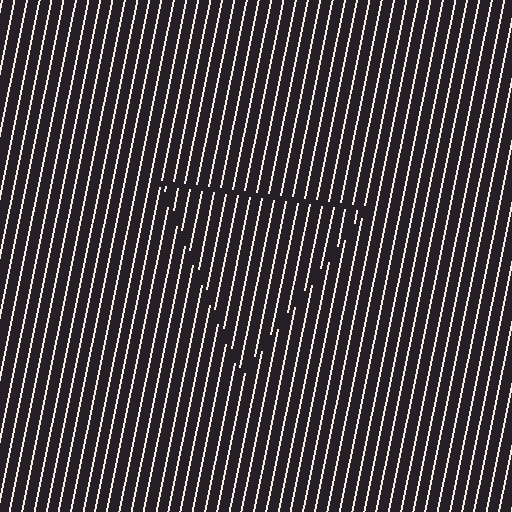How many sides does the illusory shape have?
3 sides — the line-ends trace a triangle.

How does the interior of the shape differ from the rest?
The interior of the shape contains the same grating, shifted by half a period — the contour is defined by the phase discontinuity where line-ends from the inner and outer gratings abut.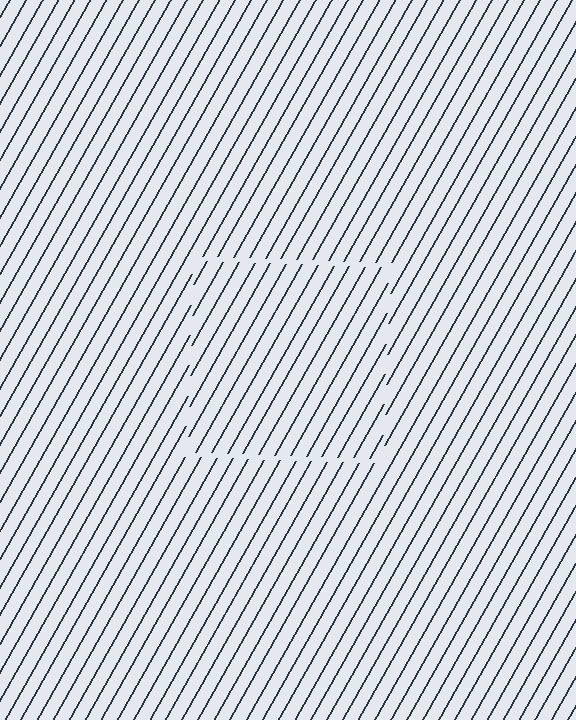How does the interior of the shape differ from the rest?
The interior of the shape contains the same grating, shifted by half a period — the contour is defined by the phase discontinuity where line-ends from the inner and outer gratings abut.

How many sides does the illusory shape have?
4 sides — the line-ends trace a square.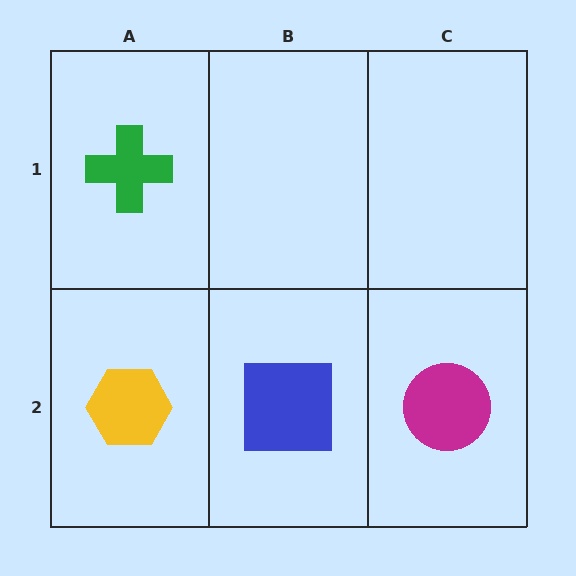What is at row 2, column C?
A magenta circle.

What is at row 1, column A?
A green cross.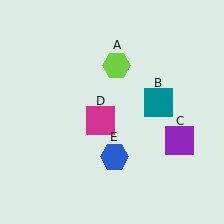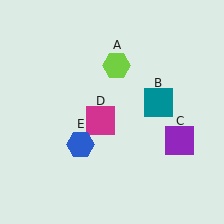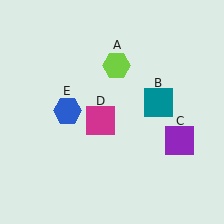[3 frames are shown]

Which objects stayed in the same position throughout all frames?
Lime hexagon (object A) and teal square (object B) and purple square (object C) and magenta square (object D) remained stationary.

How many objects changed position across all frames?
1 object changed position: blue hexagon (object E).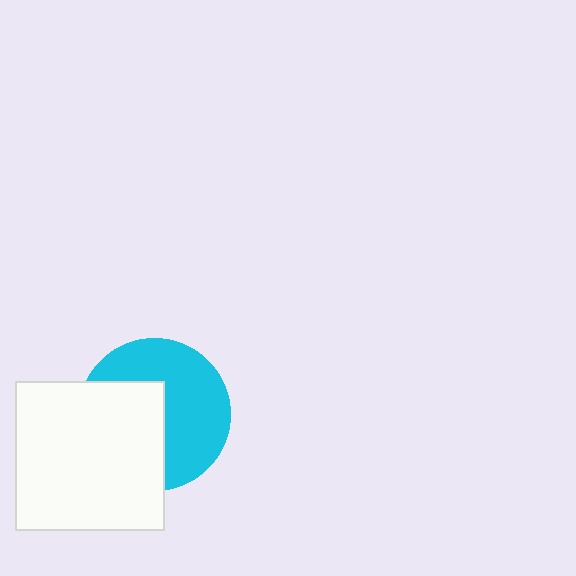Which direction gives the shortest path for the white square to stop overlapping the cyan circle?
Moving left gives the shortest separation.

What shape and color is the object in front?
The object in front is a white square.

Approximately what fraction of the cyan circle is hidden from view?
Roughly 45% of the cyan circle is hidden behind the white square.